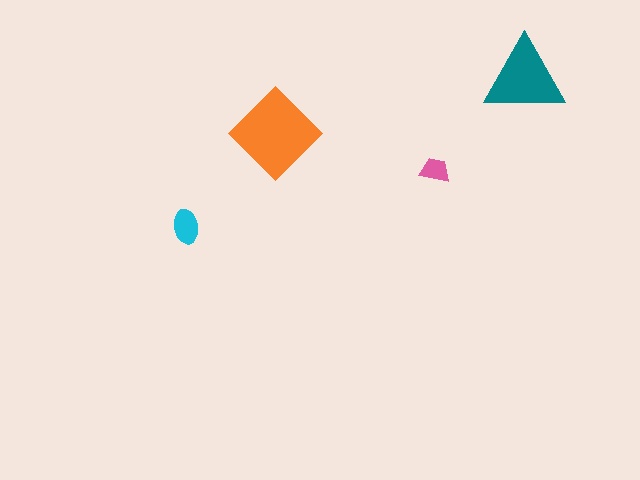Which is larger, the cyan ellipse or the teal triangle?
The teal triangle.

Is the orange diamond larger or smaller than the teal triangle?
Larger.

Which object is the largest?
The orange diamond.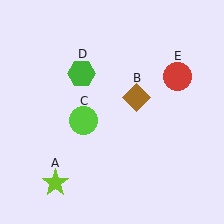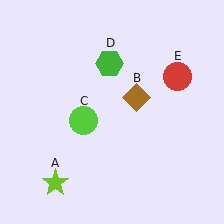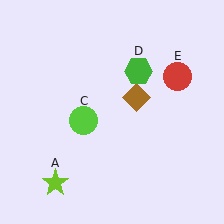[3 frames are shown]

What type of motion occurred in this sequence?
The green hexagon (object D) rotated clockwise around the center of the scene.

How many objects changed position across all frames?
1 object changed position: green hexagon (object D).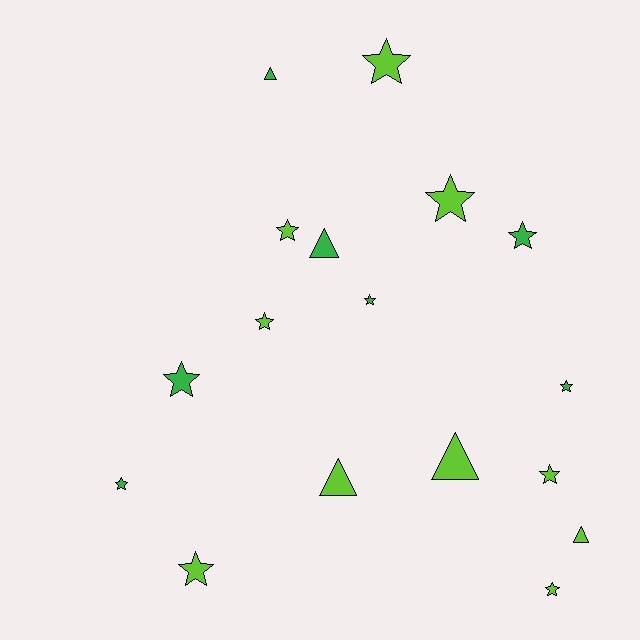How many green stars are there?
There are 5 green stars.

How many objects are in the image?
There are 17 objects.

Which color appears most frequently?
Lime, with 10 objects.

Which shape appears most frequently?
Star, with 12 objects.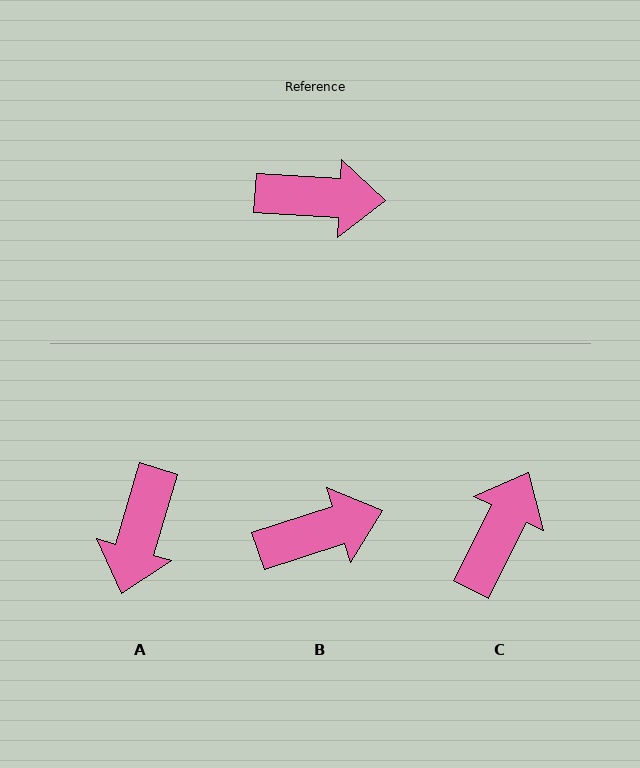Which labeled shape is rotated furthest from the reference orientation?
A, about 103 degrees away.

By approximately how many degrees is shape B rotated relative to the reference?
Approximately 22 degrees counter-clockwise.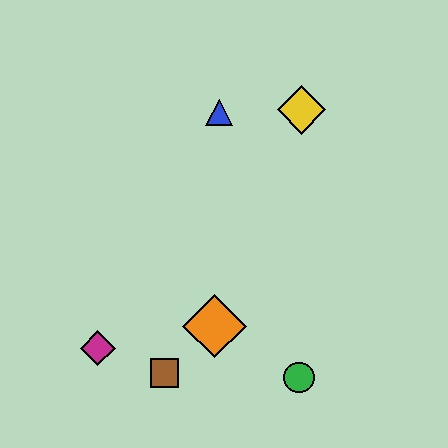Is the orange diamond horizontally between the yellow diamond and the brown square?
Yes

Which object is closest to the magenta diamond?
The brown square is closest to the magenta diamond.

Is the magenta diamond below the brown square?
No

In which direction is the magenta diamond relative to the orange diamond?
The magenta diamond is to the left of the orange diamond.